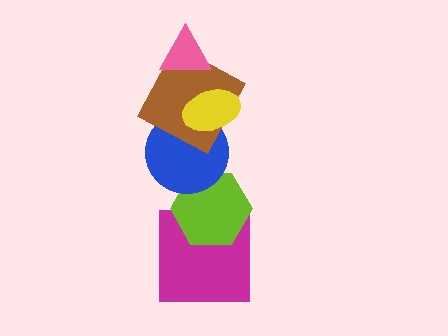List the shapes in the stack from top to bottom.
From top to bottom: the pink triangle, the yellow ellipse, the brown square, the blue circle, the lime hexagon, the magenta square.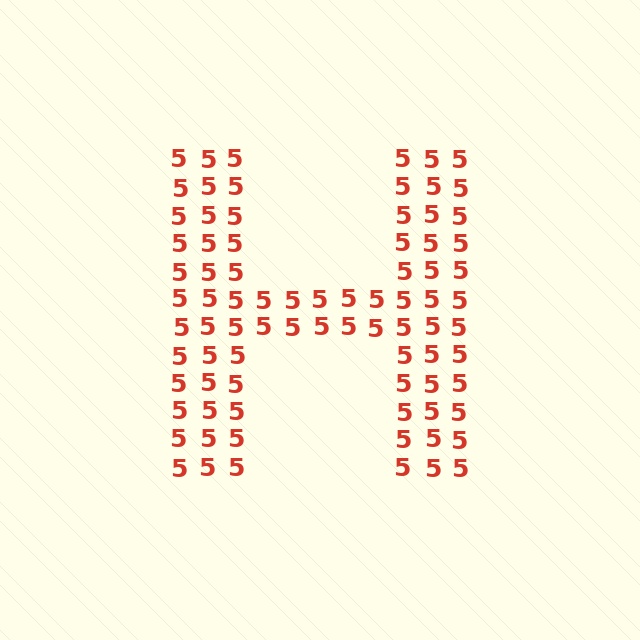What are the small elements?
The small elements are digit 5's.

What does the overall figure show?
The overall figure shows the letter H.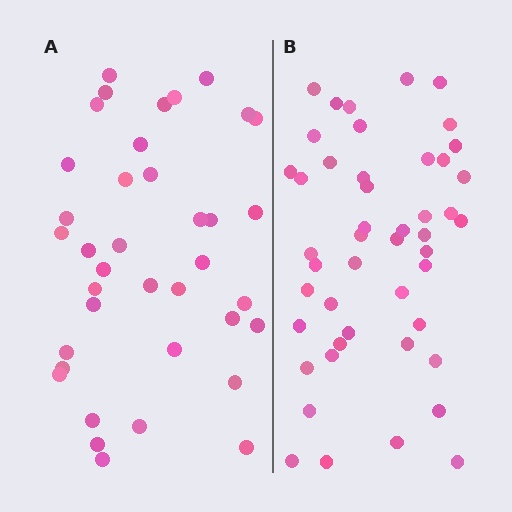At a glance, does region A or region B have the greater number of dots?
Region B (the right region) has more dots.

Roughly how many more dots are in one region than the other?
Region B has roughly 8 or so more dots than region A.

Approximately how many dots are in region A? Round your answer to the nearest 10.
About 40 dots. (The exact count is 38, which rounds to 40.)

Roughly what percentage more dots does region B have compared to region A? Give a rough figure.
About 25% more.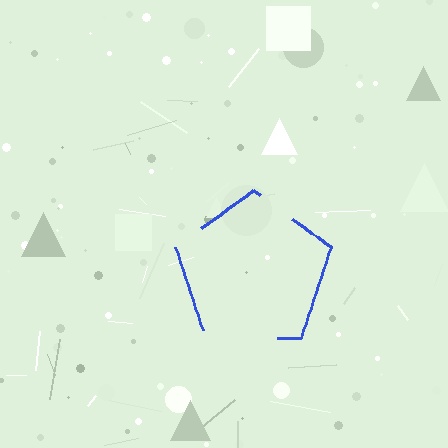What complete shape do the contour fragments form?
The contour fragments form a pentagon.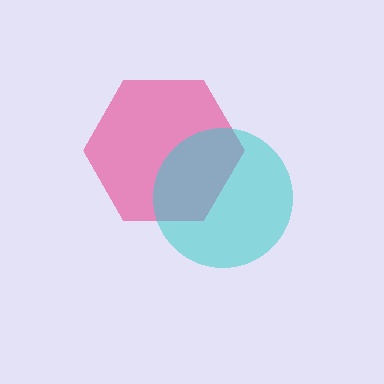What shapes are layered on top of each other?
The layered shapes are: a pink hexagon, a cyan circle.